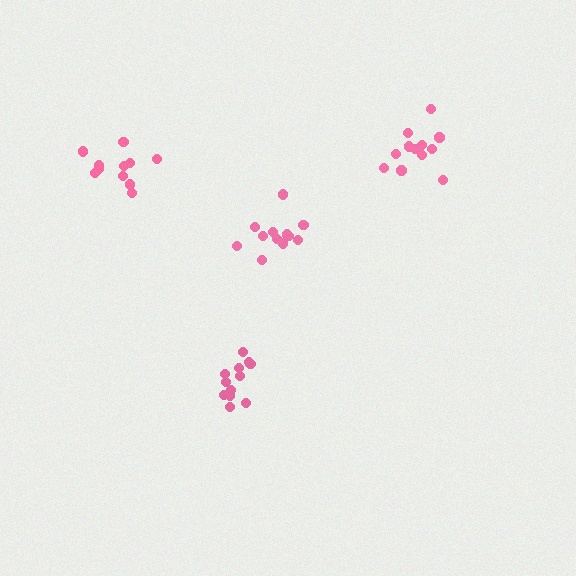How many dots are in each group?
Group 1: 12 dots, Group 2: 12 dots, Group 3: 12 dots, Group 4: 11 dots (47 total).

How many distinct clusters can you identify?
There are 4 distinct clusters.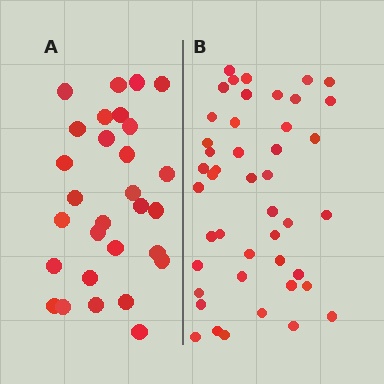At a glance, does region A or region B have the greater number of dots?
Region B (the right region) has more dots.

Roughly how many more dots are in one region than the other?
Region B has approximately 15 more dots than region A.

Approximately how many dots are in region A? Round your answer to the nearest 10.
About 30 dots. (The exact count is 29, which rounds to 30.)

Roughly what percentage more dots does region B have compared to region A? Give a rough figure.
About 55% more.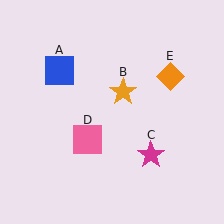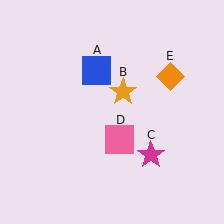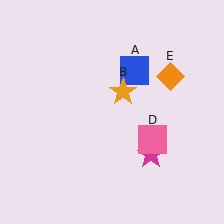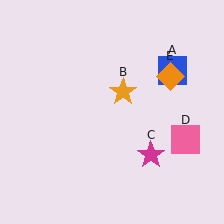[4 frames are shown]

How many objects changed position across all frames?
2 objects changed position: blue square (object A), pink square (object D).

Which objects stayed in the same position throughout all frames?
Orange star (object B) and magenta star (object C) and orange diamond (object E) remained stationary.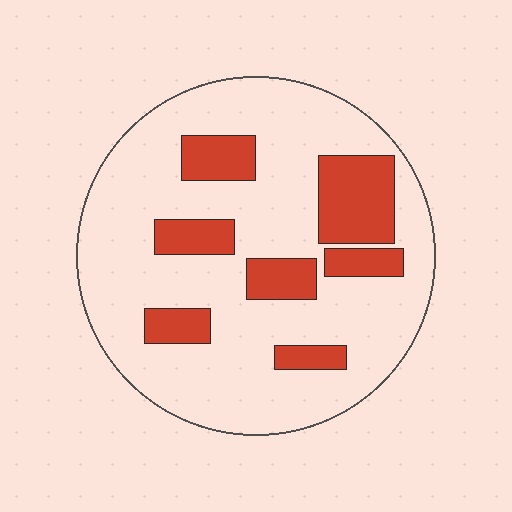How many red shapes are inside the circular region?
7.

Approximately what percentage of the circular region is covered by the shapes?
Approximately 20%.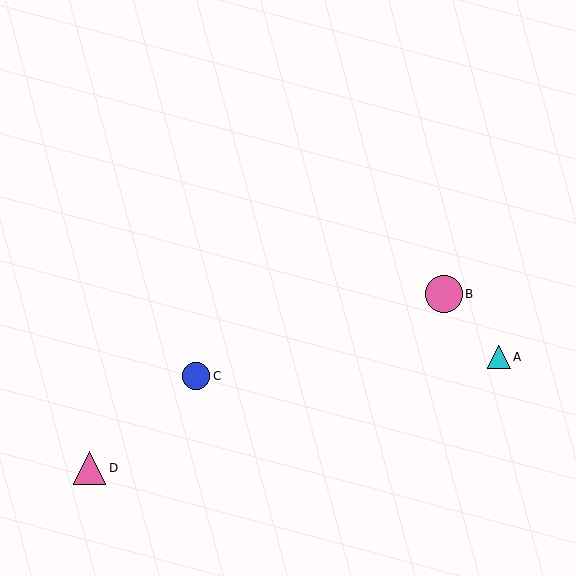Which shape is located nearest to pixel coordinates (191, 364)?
The blue circle (labeled C) at (196, 376) is nearest to that location.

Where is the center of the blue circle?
The center of the blue circle is at (196, 376).